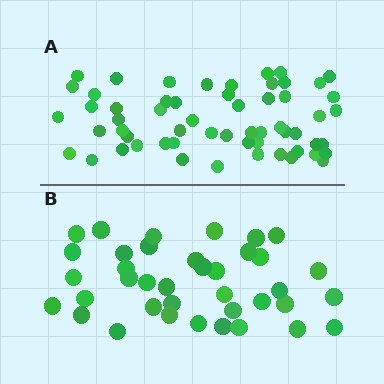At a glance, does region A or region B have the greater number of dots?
Region A (the top region) has more dots.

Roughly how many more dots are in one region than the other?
Region A has approximately 20 more dots than region B.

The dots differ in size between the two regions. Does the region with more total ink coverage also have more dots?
No. Region B has more total ink coverage because its dots are larger, but region A actually contains more individual dots. Total area can be misleading — the number of items is what matters here.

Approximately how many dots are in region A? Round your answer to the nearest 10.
About 60 dots. (The exact count is 58, which rounds to 60.)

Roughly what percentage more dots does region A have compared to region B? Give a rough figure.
About 55% more.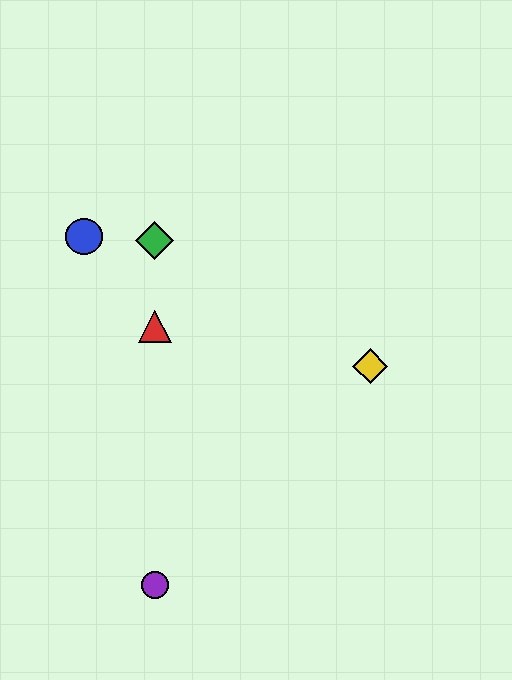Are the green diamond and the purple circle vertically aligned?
Yes, both are at x≈155.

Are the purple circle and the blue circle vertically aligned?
No, the purple circle is at x≈155 and the blue circle is at x≈84.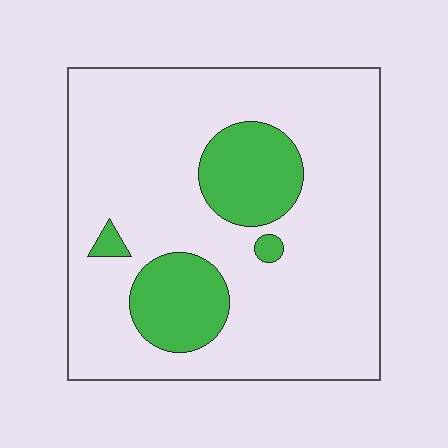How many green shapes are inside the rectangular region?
4.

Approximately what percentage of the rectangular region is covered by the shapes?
Approximately 20%.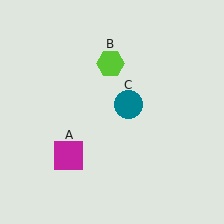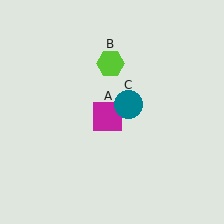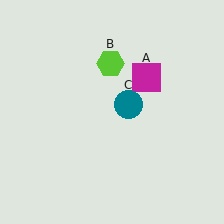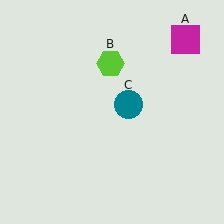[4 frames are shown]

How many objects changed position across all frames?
1 object changed position: magenta square (object A).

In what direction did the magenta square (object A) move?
The magenta square (object A) moved up and to the right.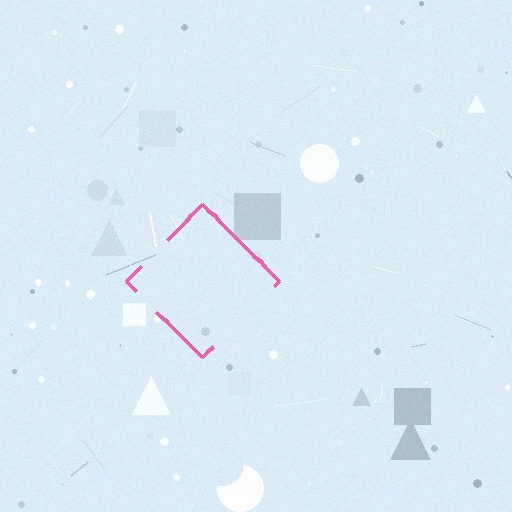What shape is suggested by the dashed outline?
The dashed outline suggests a diamond.